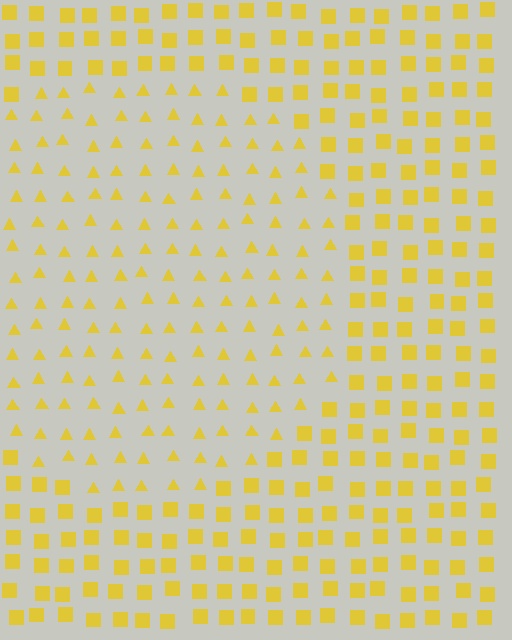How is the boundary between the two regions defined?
The boundary is defined by a change in element shape: triangles inside vs. squares outside. All elements share the same color and spacing.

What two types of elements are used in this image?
The image uses triangles inside the circle region and squares outside it.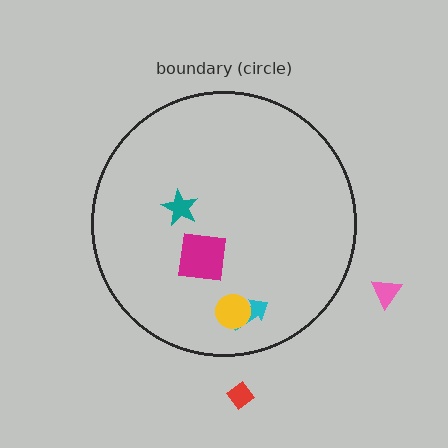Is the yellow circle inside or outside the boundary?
Inside.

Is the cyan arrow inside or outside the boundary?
Inside.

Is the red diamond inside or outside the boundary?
Outside.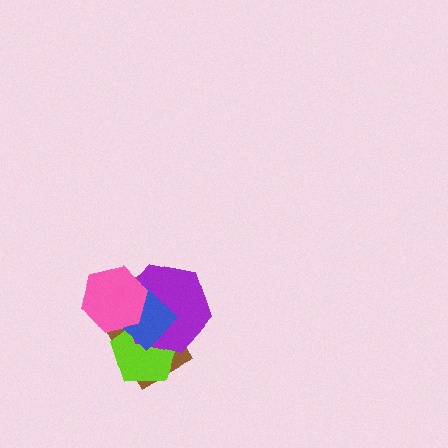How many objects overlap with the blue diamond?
4 objects overlap with the blue diamond.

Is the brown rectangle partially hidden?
Yes, it is partially covered by another shape.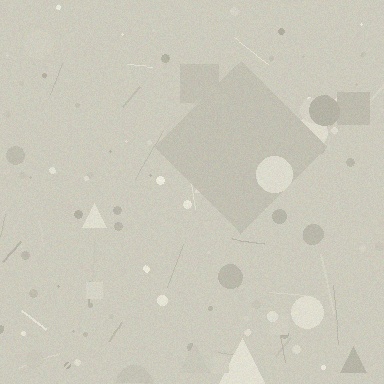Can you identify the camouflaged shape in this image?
The camouflaged shape is a diamond.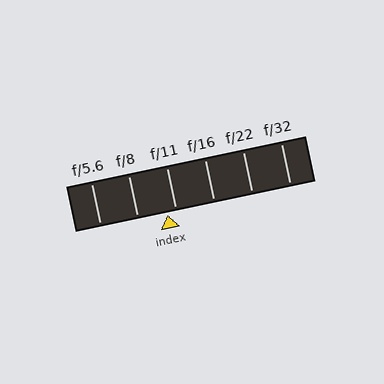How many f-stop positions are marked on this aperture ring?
There are 6 f-stop positions marked.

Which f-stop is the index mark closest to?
The index mark is closest to f/11.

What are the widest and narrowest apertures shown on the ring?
The widest aperture shown is f/5.6 and the narrowest is f/32.